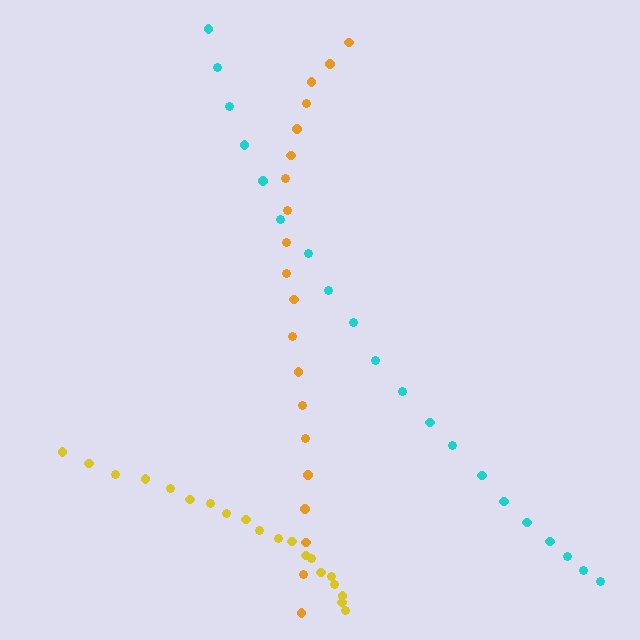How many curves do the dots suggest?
There are 3 distinct paths.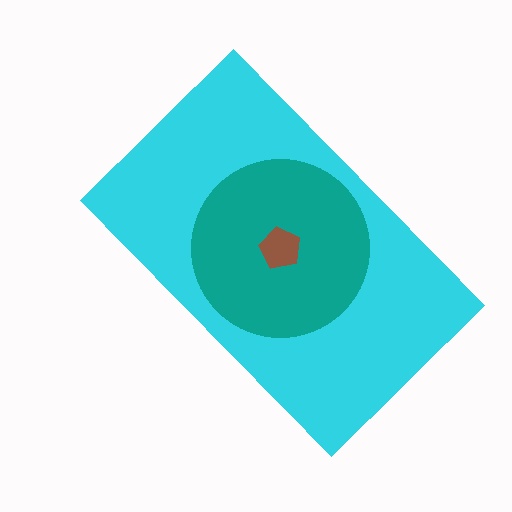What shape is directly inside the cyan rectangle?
The teal circle.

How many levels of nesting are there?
3.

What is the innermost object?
The brown pentagon.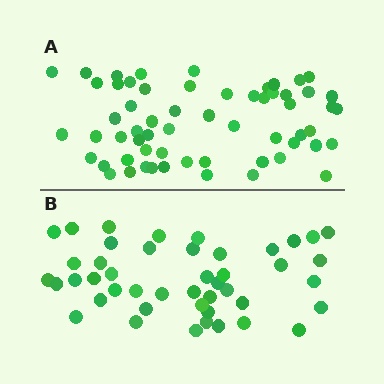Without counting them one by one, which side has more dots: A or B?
Region A (the top region) has more dots.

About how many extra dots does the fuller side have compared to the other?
Region A has approximately 15 more dots than region B.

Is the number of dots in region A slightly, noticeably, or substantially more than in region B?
Region A has noticeably more, but not dramatically so. The ratio is roughly 1.3 to 1.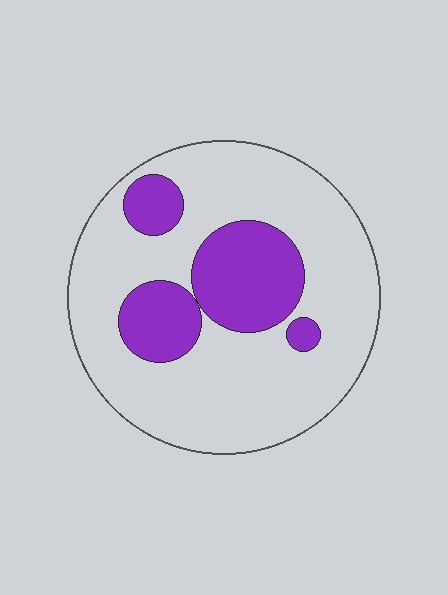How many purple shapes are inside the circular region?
4.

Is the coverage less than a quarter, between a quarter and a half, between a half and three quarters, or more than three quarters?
Between a quarter and a half.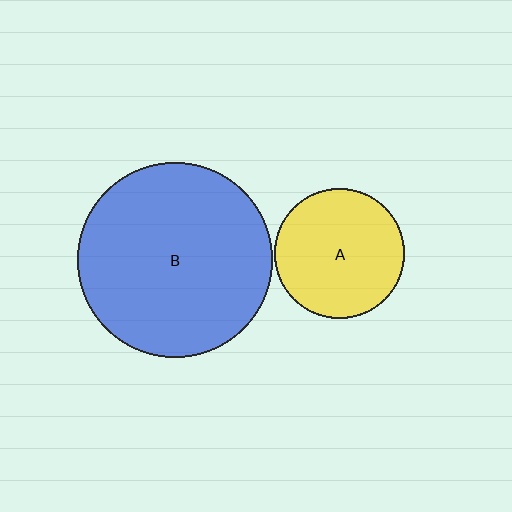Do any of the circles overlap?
No, none of the circles overlap.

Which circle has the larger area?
Circle B (blue).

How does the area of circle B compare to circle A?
Approximately 2.3 times.